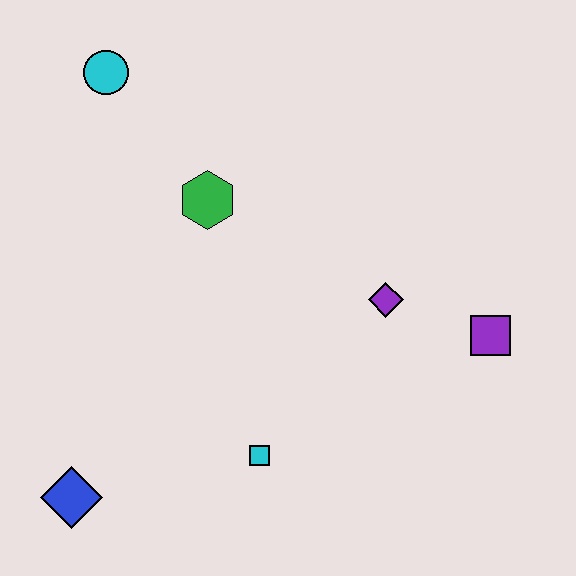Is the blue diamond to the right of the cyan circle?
No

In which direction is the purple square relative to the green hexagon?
The purple square is to the right of the green hexagon.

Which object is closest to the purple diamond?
The purple square is closest to the purple diamond.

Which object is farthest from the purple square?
The cyan circle is farthest from the purple square.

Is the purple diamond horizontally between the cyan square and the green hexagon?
No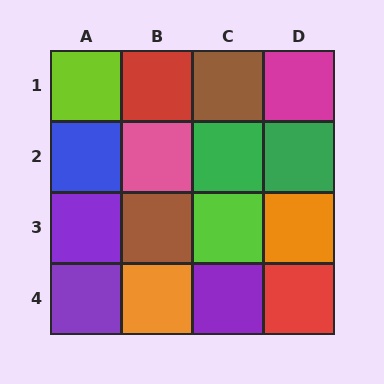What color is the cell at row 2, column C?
Green.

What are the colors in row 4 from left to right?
Purple, orange, purple, red.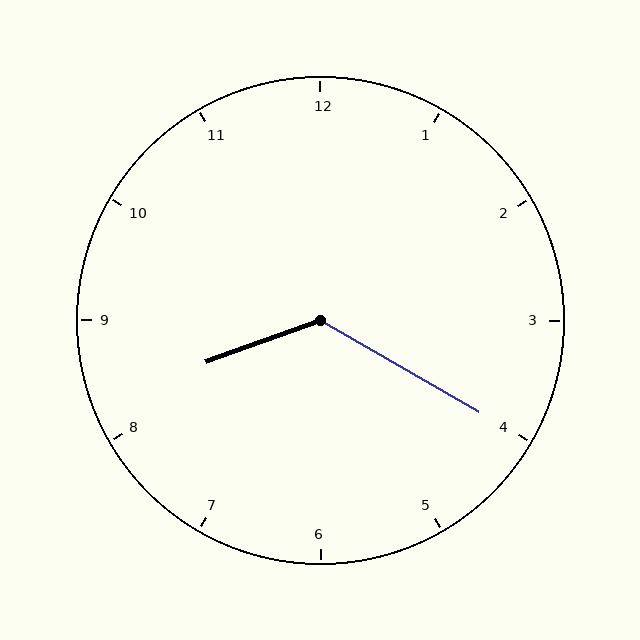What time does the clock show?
8:20.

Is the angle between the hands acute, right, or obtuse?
It is obtuse.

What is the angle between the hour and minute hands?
Approximately 130 degrees.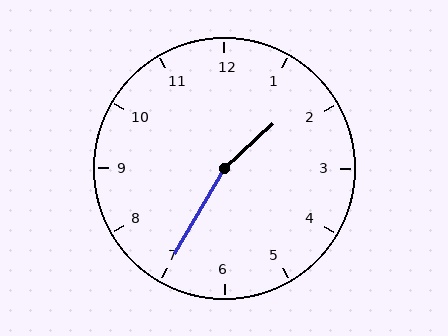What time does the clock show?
1:35.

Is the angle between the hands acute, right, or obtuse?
It is obtuse.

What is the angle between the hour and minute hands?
Approximately 162 degrees.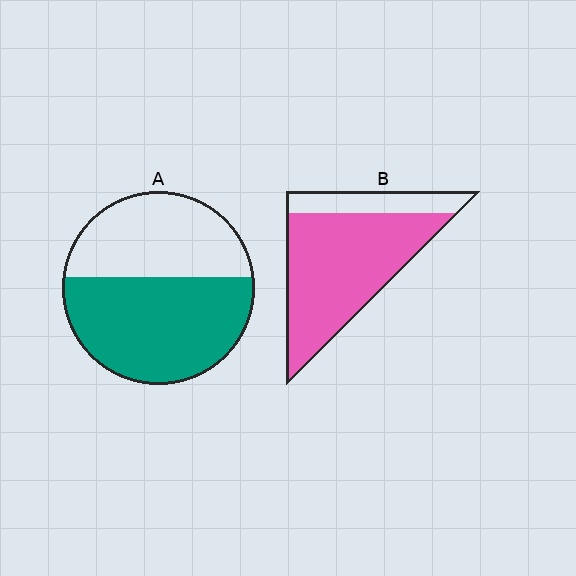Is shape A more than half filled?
Yes.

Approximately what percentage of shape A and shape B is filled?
A is approximately 55% and B is approximately 80%.